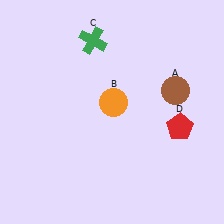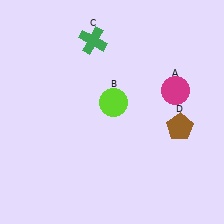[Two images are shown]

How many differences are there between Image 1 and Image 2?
There are 3 differences between the two images.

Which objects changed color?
A changed from brown to magenta. B changed from orange to lime. D changed from red to brown.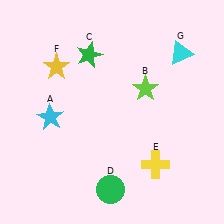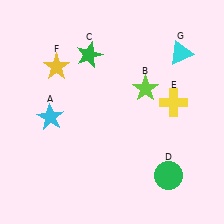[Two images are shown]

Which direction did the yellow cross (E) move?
The yellow cross (E) moved up.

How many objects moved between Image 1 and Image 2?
2 objects moved between the two images.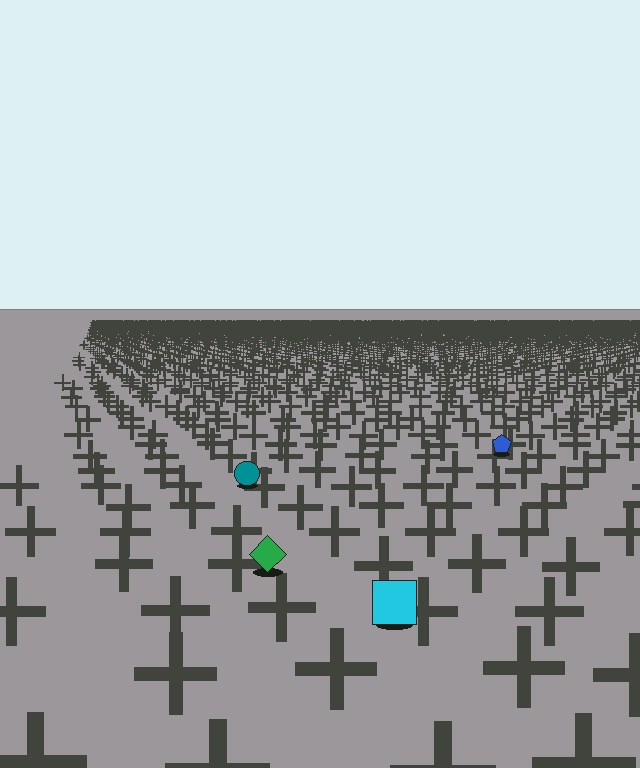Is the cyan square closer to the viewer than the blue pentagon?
Yes. The cyan square is closer — you can tell from the texture gradient: the ground texture is coarser near it.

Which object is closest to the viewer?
The cyan square is closest. The texture marks near it are larger and more spread out.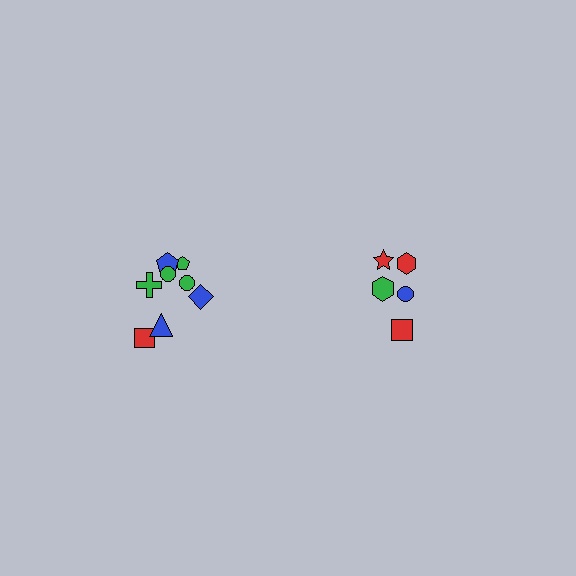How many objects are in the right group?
There are 5 objects.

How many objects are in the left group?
There are 8 objects.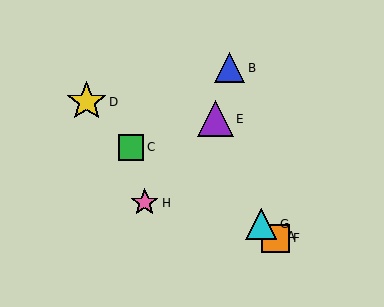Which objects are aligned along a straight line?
Objects A, F, G are aligned along a straight line.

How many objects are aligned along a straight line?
3 objects (A, F, G) are aligned along a straight line.